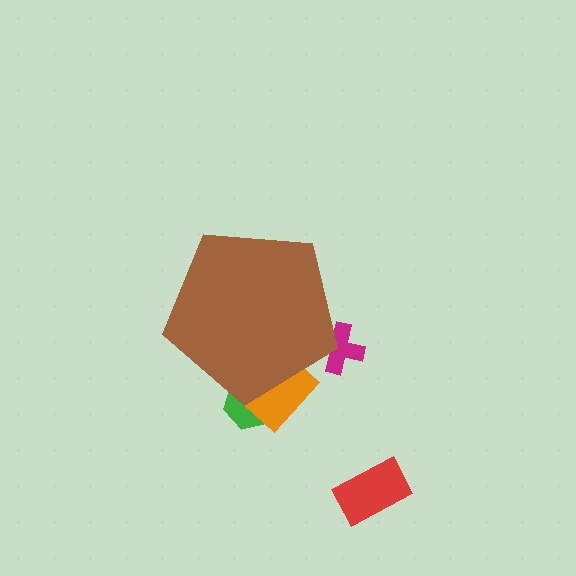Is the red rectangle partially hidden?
No, the red rectangle is fully visible.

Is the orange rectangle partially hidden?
Yes, the orange rectangle is partially hidden behind the brown pentagon.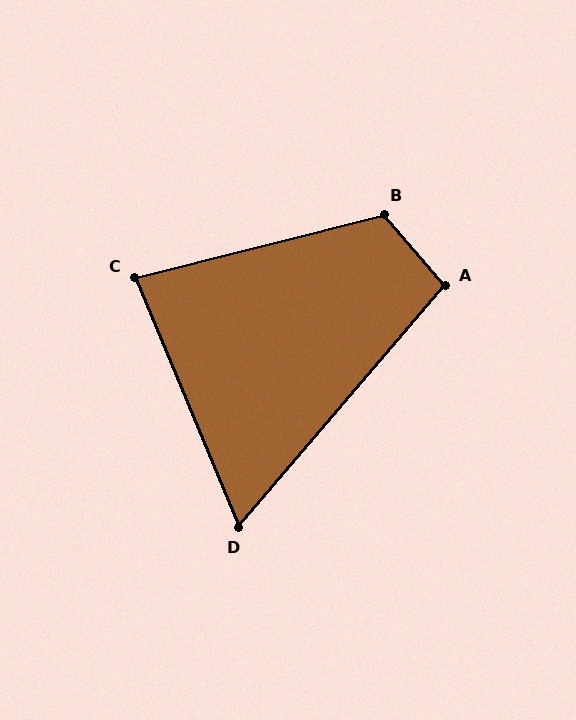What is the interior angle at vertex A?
Approximately 99 degrees (obtuse).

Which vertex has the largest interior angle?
B, at approximately 117 degrees.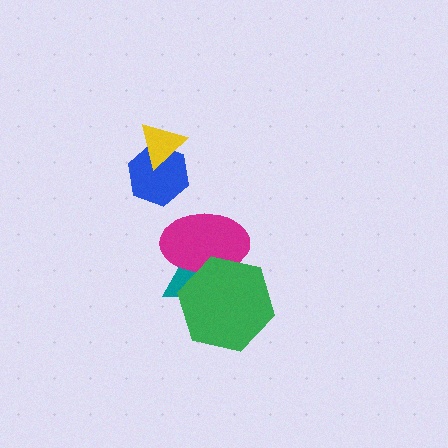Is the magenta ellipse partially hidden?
Yes, it is partially covered by another shape.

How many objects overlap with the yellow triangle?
1 object overlaps with the yellow triangle.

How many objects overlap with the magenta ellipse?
2 objects overlap with the magenta ellipse.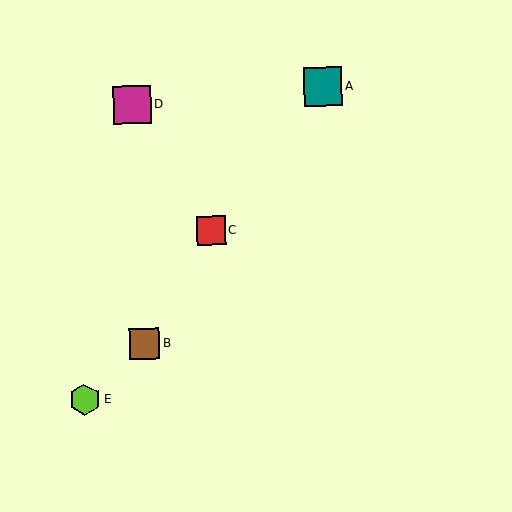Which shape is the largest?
The teal square (labeled A) is the largest.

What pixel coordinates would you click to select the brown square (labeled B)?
Click at (144, 344) to select the brown square B.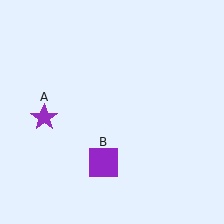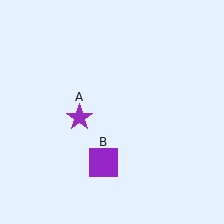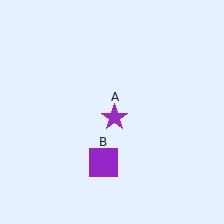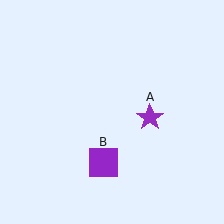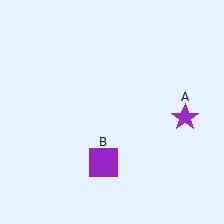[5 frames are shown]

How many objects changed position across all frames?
1 object changed position: purple star (object A).